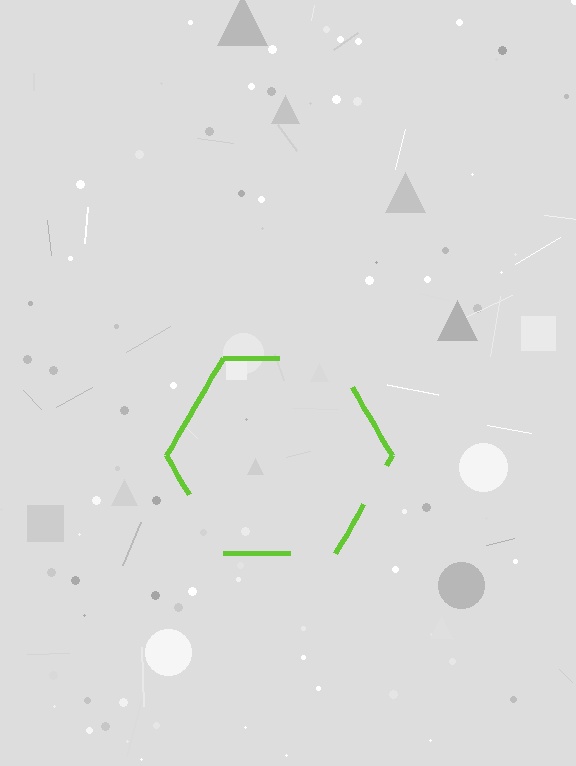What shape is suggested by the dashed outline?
The dashed outline suggests a hexagon.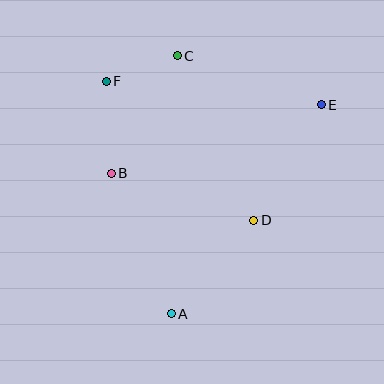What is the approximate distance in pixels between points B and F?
The distance between B and F is approximately 92 pixels.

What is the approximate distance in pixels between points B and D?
The distance between B and D is approximately 150 pixels.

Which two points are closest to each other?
Points C and F are closest to each other.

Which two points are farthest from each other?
Points A and C are farthest from each other.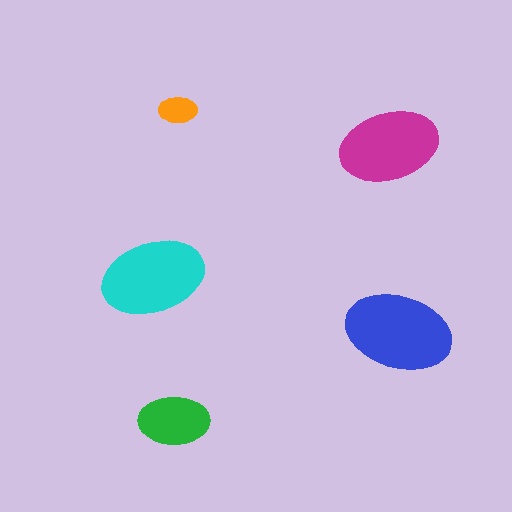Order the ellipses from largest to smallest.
the blue one, the cyan one, the magenta one, the green one, the orange one.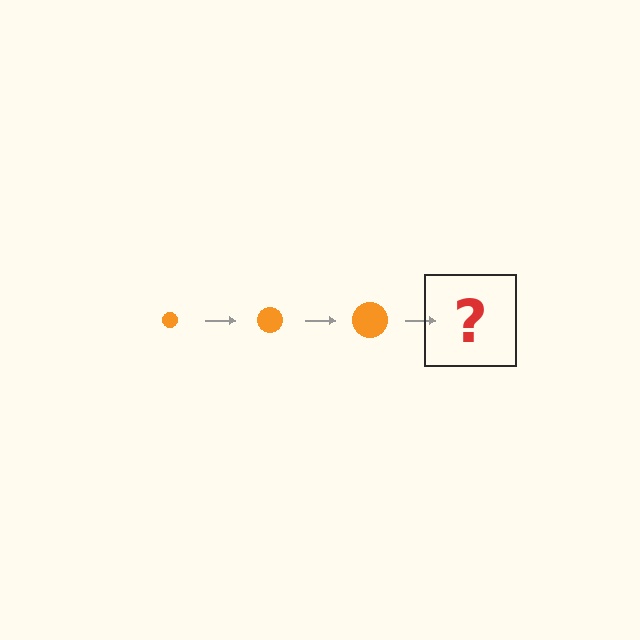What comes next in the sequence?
The next element should be an orange circle, larger than the previous one.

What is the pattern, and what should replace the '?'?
The pattern is that the circle gets progressively larger each step. The '?' should be an orange circle, larger than the previous one.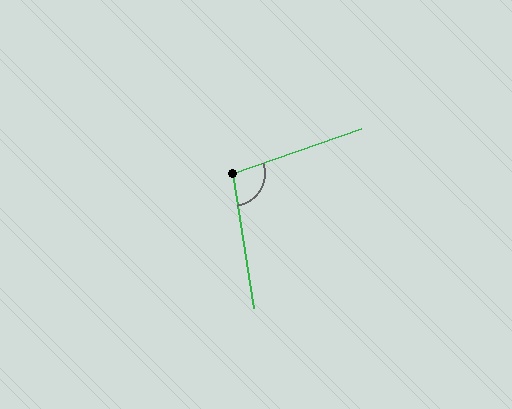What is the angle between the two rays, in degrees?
Approximately 100 degrees.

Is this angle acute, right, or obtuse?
It is obtuse.